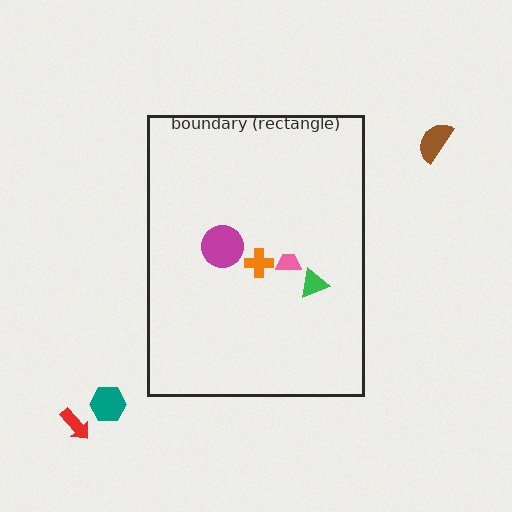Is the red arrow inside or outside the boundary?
Outside.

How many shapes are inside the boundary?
4 inside, 3 outside.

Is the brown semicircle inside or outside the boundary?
Outside.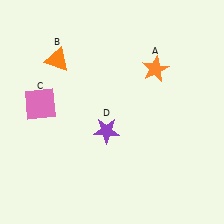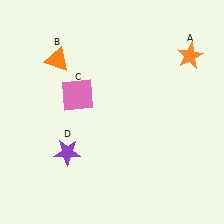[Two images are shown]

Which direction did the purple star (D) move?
The purple star (D) moved left.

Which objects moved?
The objects that moved are: the orange star (A), the pink square (C), the purple star (D).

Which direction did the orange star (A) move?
The orange star (A) moved right.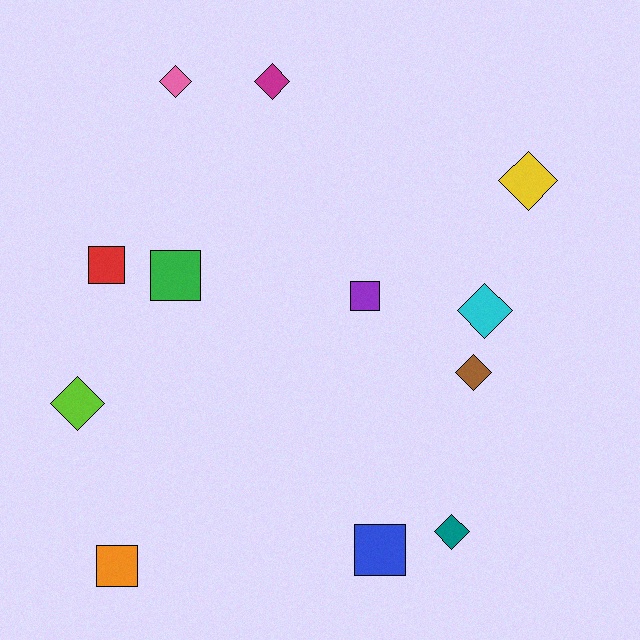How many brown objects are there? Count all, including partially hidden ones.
There is 1 brown object.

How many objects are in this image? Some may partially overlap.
There are 12 objects.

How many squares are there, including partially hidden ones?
There are 5 squares.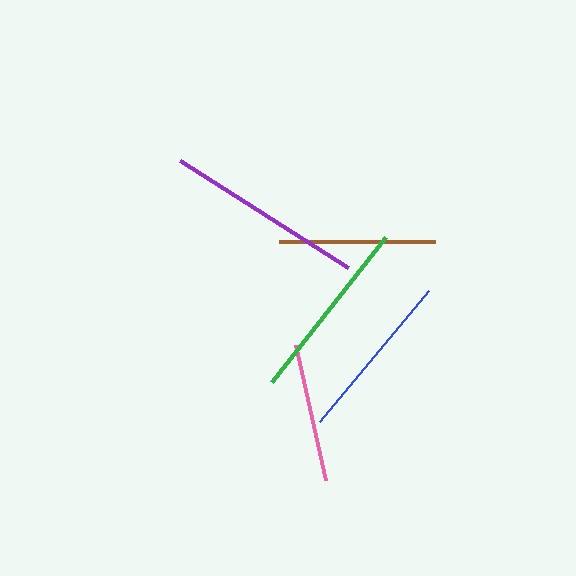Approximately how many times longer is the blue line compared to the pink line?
The blue line is approximately 1.2 times the length of the pink line.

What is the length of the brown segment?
The brown segment is approximately 157 pixels long.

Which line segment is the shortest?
The pink line is the shortest at approximately 139 pixels.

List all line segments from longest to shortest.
From longest to shortest: purple, green, blue, brown, pink.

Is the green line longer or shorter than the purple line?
The purple line is longer than the green line.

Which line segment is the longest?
The purple line is the longest at approximately 199 pixels.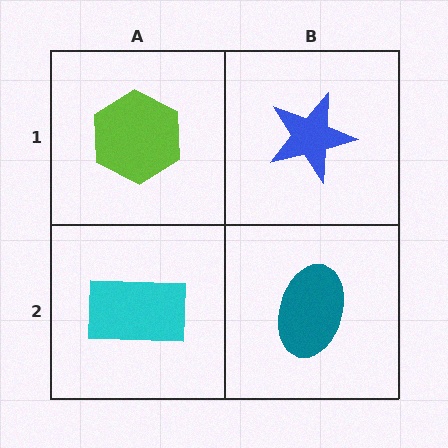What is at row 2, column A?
A cyan rectangle.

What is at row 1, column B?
A blue star.